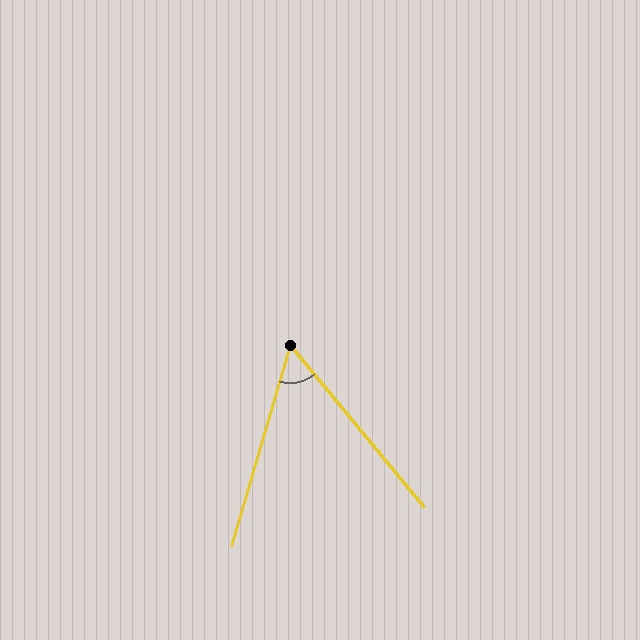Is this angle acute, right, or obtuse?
It is acute.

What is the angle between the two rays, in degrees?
Approximately 56 degrees.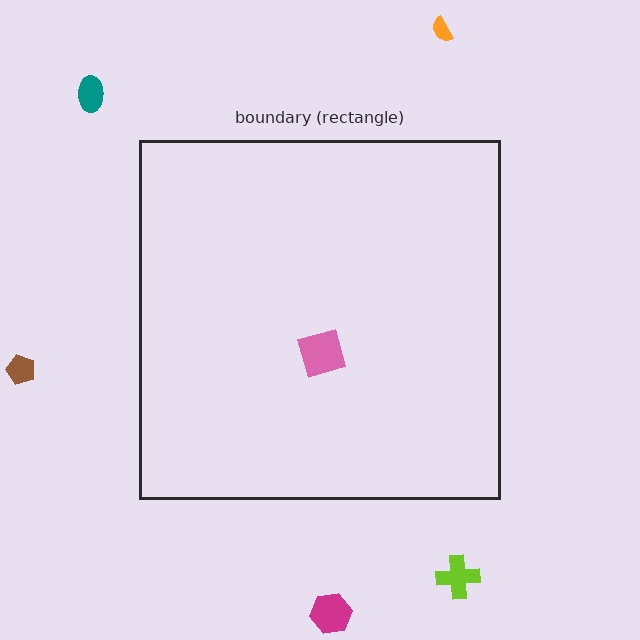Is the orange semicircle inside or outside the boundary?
Outside.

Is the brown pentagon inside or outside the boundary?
Outside.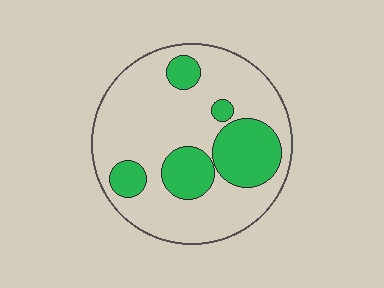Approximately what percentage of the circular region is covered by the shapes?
Approximately 25%.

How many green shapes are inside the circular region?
5.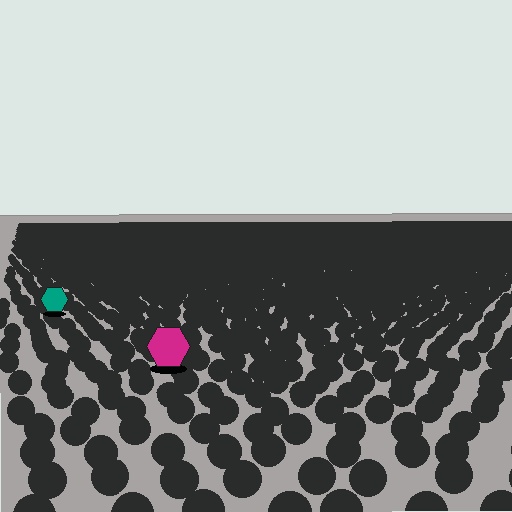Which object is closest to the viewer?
The magenta hexagon is closest. The texture marks near it are larger and more spread out.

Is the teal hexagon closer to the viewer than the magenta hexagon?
No. The magenta hexagon is closer — you can tell from the texture gradient: the ground texture is coarser near it.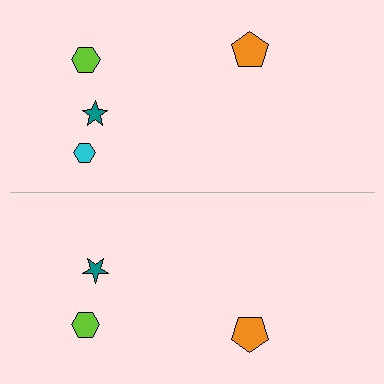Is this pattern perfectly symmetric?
No, the pattern is not perfectly symmetric. A cyan hexagon is missing from the bottom side.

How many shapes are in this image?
There are 7 shapes in this image.